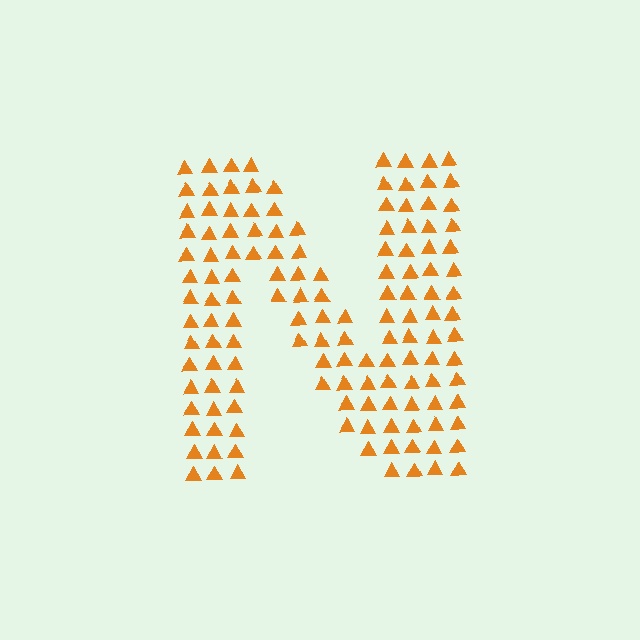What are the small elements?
The small elements are triangles.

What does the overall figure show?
The overall figure shows the letter N.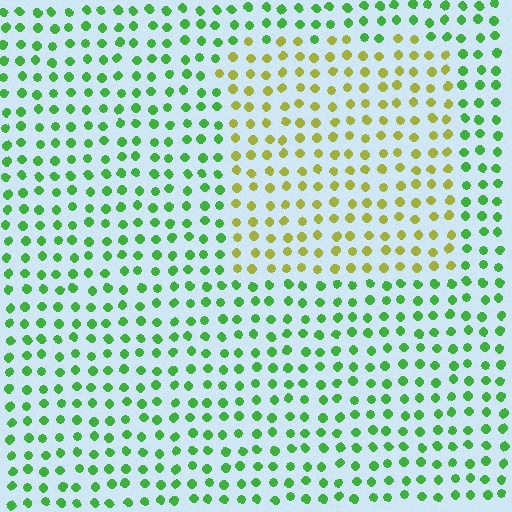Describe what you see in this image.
The image is filled with small green elements in a uniform arrangement. A rectangle-shaped region is visible where the elements are tinted to a slightly different hue, forming a subtle color boundary.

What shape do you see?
I see a rectangle.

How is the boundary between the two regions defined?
The boundary is defined purely by a slight shift in hue (about 52 degrees). Spacing, size, and orientation are identical on both sides.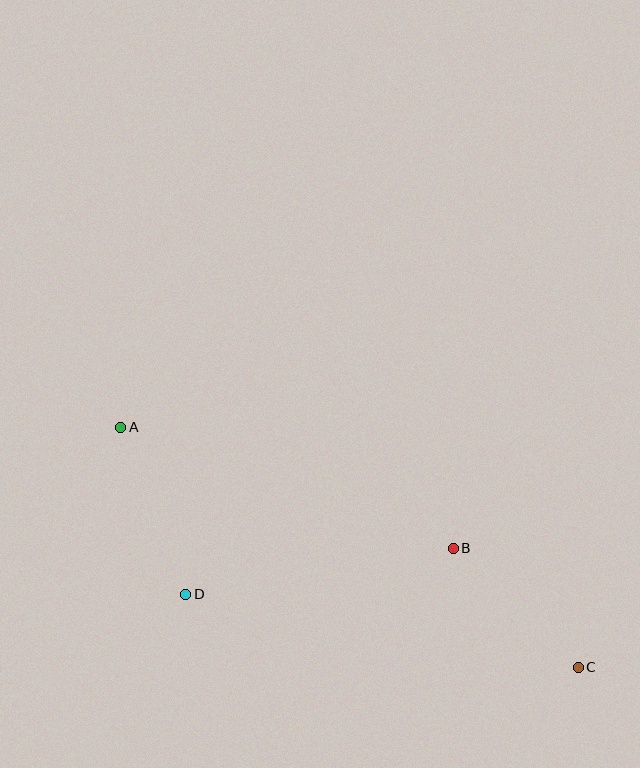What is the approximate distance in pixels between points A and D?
The distance between A and D is approximately 180 pixels.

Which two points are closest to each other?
Points B and C are closest to each other.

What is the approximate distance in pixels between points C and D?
The distance between C and D is approximately 399 pixels.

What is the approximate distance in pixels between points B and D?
The distance between B and D is approximately 272 pixels.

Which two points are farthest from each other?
Points A and C are farthest from each other.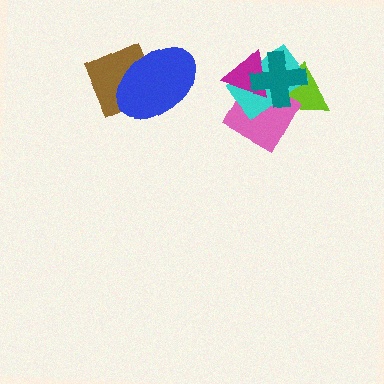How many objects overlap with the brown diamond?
1 object overlaps with the brown diamond.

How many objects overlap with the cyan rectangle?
4 objects overlap with the cyan rectangle.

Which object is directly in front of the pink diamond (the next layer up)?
The cyan rectangle is directly in front of the pink diamond.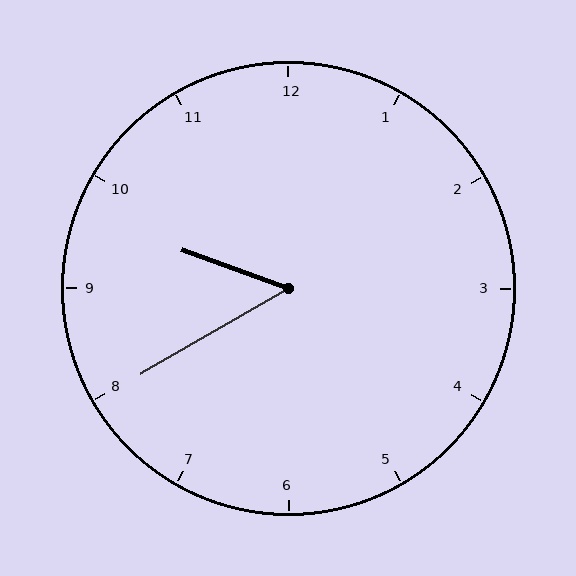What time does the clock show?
9:40.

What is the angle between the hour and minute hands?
Approximately 50 degrees.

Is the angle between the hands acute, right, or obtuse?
It is acute.